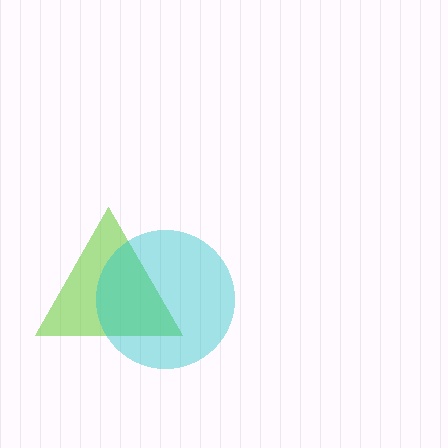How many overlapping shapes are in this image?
There are 2 overlapping shapes in the image.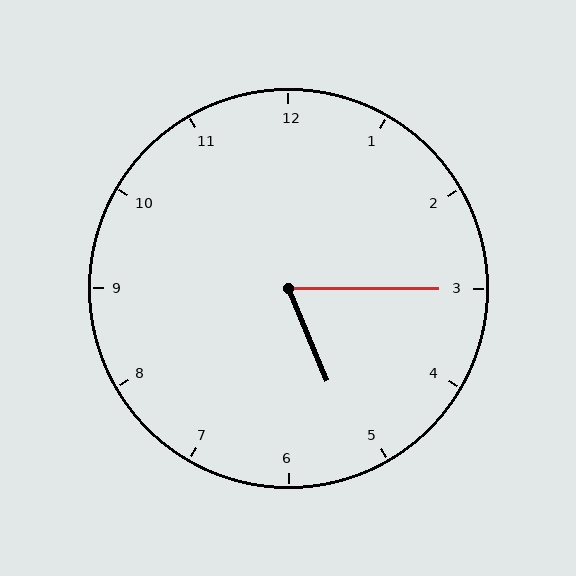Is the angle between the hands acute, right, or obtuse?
It is acute.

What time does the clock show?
5:15.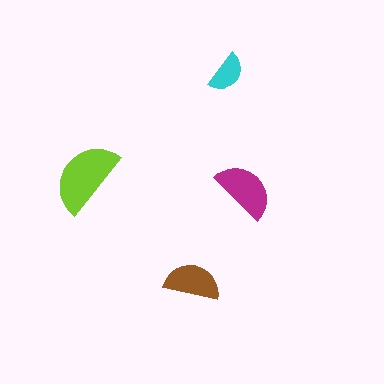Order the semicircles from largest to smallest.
the lime one, the magenta one, the brown one, the cyan one.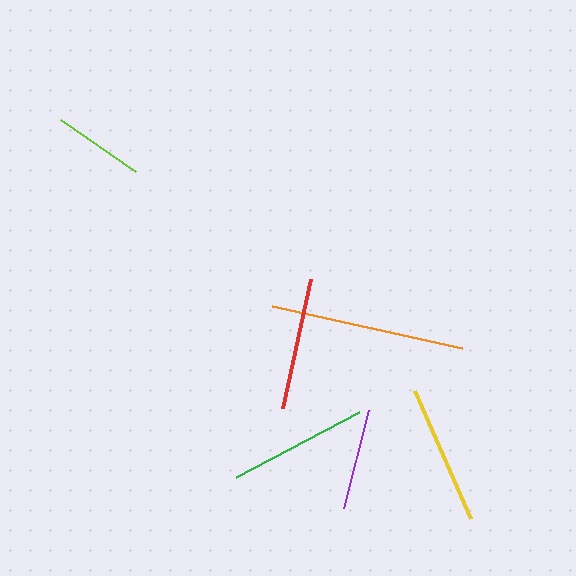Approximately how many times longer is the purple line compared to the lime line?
The purple line is approximately 1.1 times the length of the lime line.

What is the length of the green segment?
The green segment is approximately 139 pixels long.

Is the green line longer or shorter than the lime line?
The green line is longer than the lime line.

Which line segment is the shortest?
The lime line is the shortest at approximately 91 pixels.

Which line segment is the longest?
The orange line is the longest at approximately 194 pixels.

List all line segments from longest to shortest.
From longest to shortest: orange, yellow, green, red, purple, lime.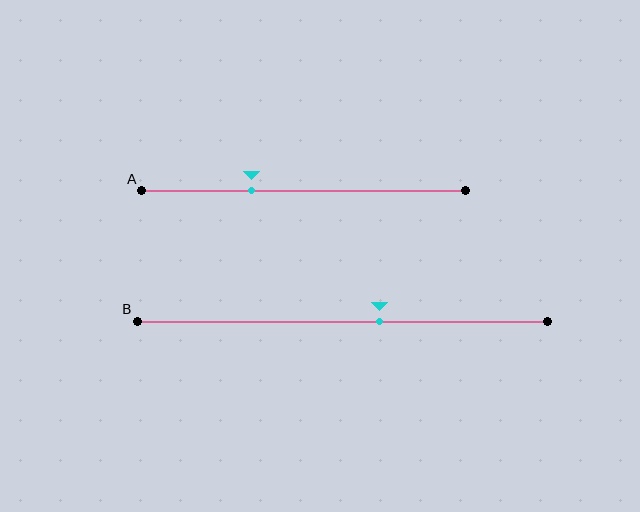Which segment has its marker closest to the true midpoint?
Segment B has its marker closest to the true midpoint.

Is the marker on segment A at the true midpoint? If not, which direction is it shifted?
No, the marker on segment A is shifted to the left by about 16% of the segment length.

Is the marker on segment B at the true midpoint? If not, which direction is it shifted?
No, the marker on segment B is shifted to the right by about 9% of the segment length.